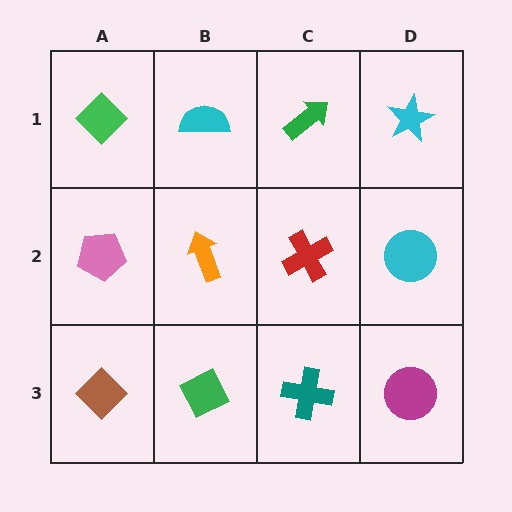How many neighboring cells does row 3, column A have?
2.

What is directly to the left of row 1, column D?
A green arrow.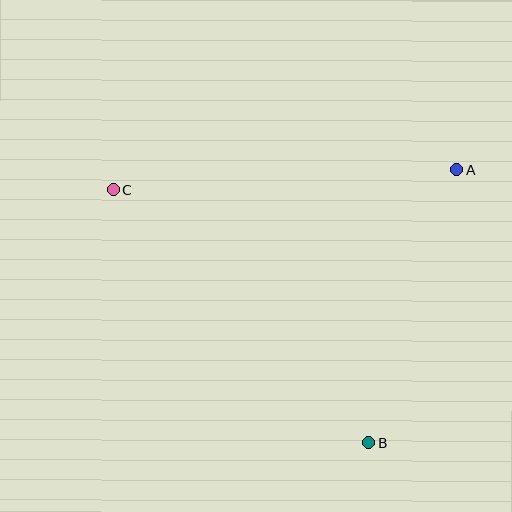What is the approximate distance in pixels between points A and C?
The distance between A and C is approximately 344 pixels.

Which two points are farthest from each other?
Points B and C are farthest from each other.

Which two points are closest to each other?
Points A and B are closest to each other.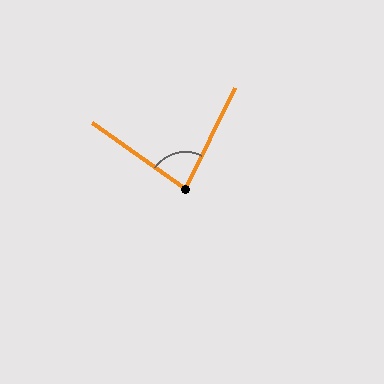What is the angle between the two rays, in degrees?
Approximately 81 degrees.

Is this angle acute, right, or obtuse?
It is acute.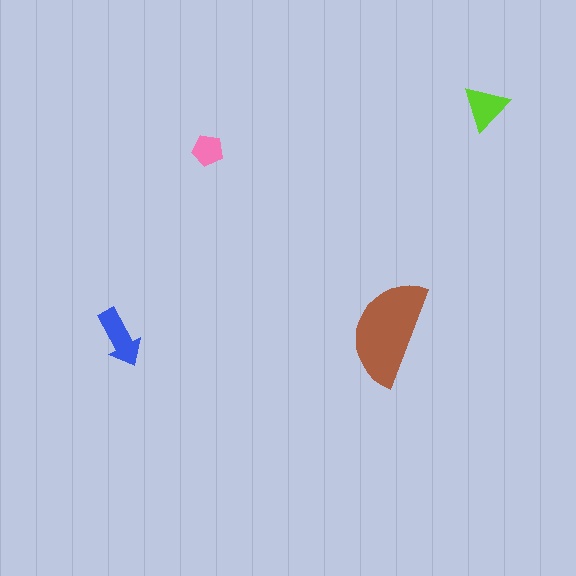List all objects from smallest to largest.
The pink pentagon, the lime triangle, the blue arrow, the brown semicircle.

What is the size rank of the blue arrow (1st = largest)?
2nd.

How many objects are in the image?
There are 4 objects in the image.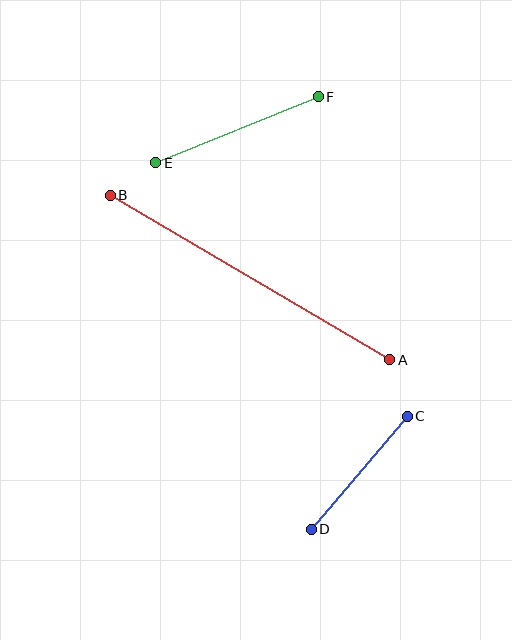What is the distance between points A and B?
The distance is approximately 324 pixels.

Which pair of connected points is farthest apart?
Points A and B are farthest apart.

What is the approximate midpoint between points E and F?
The midpoint is at approximately (237, 130) pixels.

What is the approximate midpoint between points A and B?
The midpoint is at approximately (250, 278) pixels.